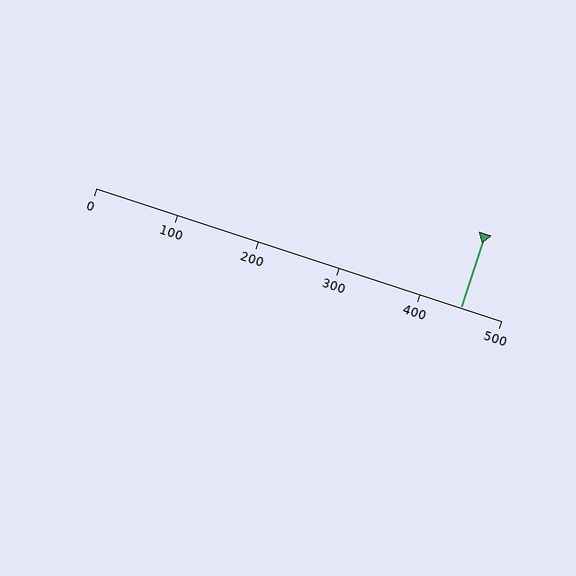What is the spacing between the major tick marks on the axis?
The major ticks are spaced 100 apart.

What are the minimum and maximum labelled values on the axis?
The axis runs from 0 to 500.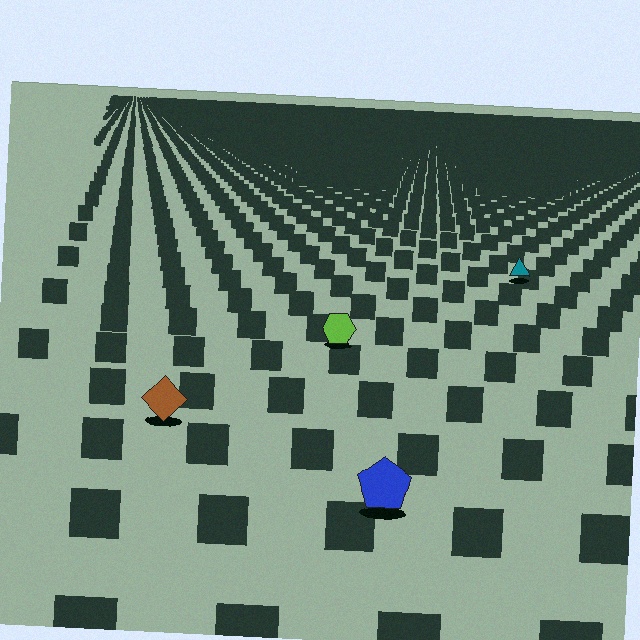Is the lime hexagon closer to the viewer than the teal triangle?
Yes. The lime hexagon is closer — you can tell from the texture gradient: the ground texture is coarser near it.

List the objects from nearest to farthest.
From nearest to farthest: the blue pentagon, the brown diamond, the lime hexagon, the teal triangle.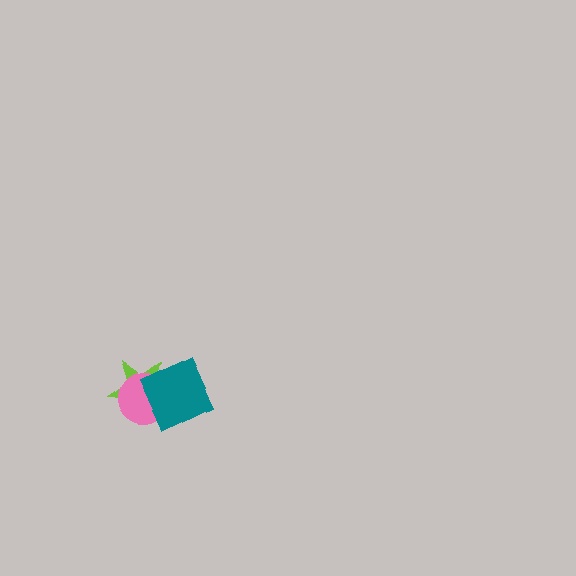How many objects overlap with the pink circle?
2 objects overlap with the pink circle.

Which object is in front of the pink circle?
The teal square is in front of the pink circle.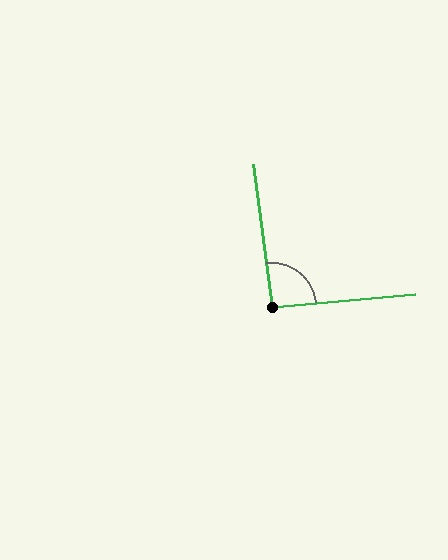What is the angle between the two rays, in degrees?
Approximately 92 degrees.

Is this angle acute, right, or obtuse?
It is approximately a right angle.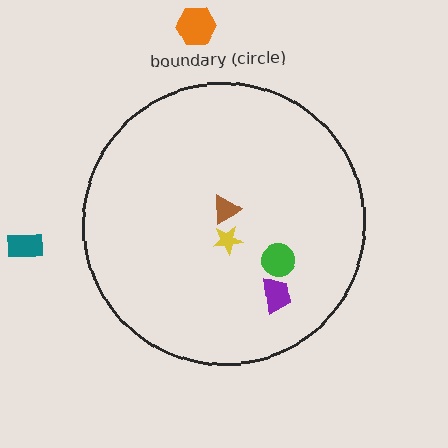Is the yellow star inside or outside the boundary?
Inside.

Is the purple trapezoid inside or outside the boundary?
Inside.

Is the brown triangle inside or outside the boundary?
Inside.